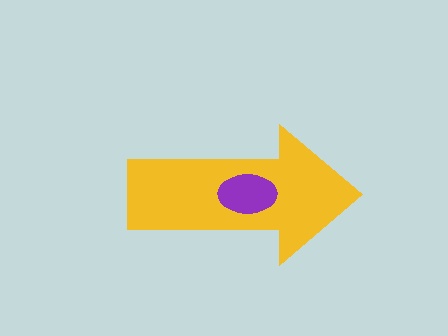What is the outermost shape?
The yellow arrow.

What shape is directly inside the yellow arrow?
The purple ellipse.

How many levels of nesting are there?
2.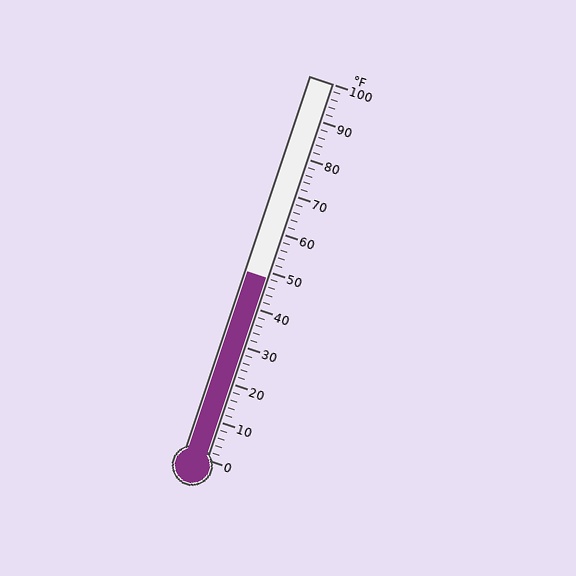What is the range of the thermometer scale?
The thermometer scale ranges from 0°F to 100°F.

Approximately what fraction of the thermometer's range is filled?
The thermometer is filled to approximately 50% of its range.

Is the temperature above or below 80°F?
The temperature is below 80°F.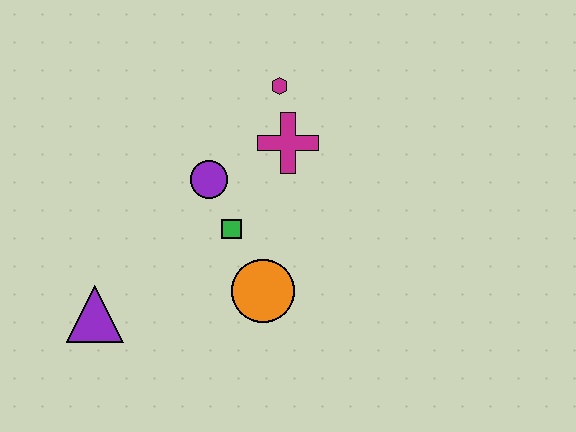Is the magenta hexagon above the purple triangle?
Yes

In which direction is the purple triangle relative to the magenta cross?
The purple triangle is to the left of the magenta cross.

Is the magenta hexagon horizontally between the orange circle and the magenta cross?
Yes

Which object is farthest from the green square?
The purple triangle is farthest from the green square.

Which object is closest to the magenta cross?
The magenta hexagon is closest to the magenta cross.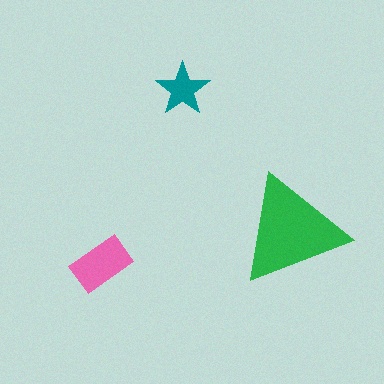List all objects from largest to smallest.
The green triangle, the pink rectangle, the teal star.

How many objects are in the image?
There are 3 objects in the image.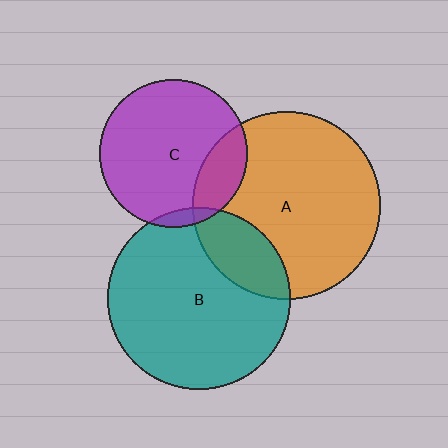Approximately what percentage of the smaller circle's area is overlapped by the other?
Approximately 20%.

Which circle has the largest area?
Circle A (orange).